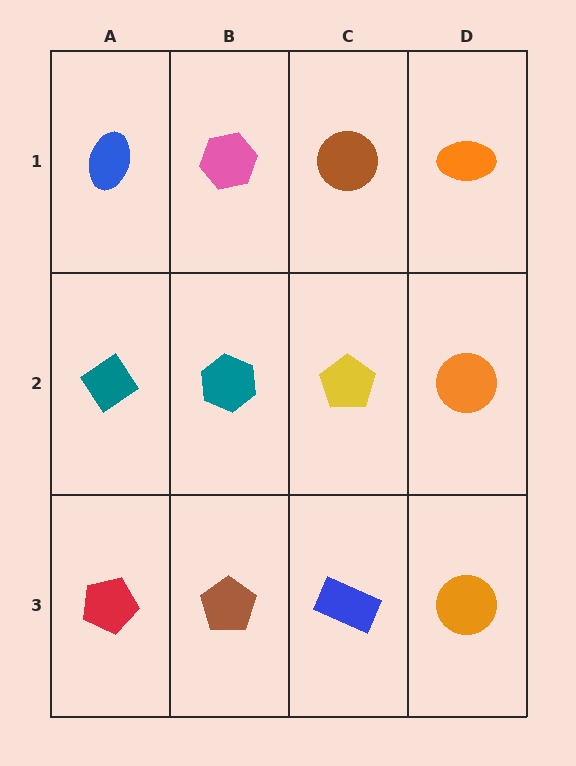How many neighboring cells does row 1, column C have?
3.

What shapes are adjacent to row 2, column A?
A blue ellipse (row 1, column A), a red pentagon (row 3, column A), a teal hexagon (row 2, column B).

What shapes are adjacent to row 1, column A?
A teal diamond (row 2, column A), a pink hexagon (row 1, column B).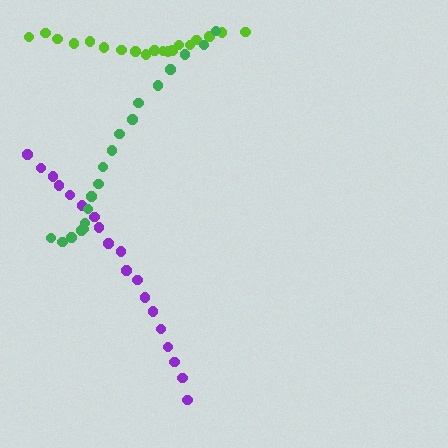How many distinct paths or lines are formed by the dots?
There are 3 distinct paths.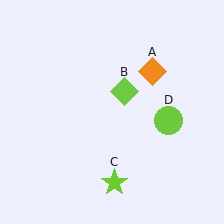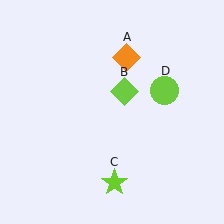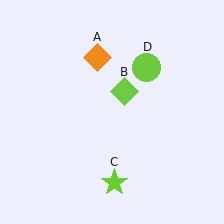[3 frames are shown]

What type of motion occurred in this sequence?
The orange diamond (object A), lime circle (object D) rotated counterclockwise around the center of the scene.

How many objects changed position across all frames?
2 objects changed position: orange diamond (object A), lime circle (object D).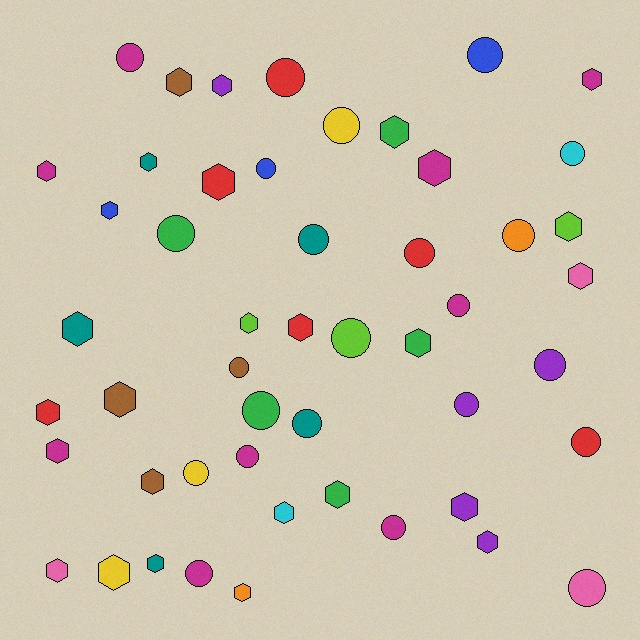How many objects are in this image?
There are 50 objects.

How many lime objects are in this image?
There are 3 lime objects.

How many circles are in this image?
There are 23 circles.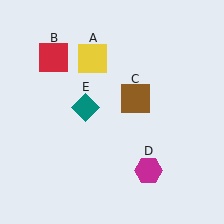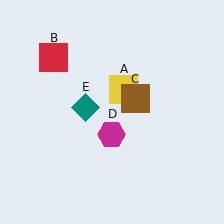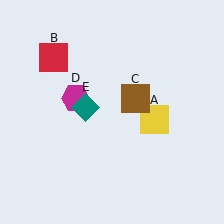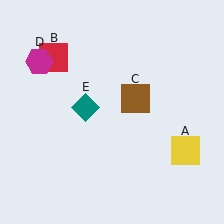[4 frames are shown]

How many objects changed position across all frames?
2 objects changed position: yellow square (object A), magenta hexagon (object D).